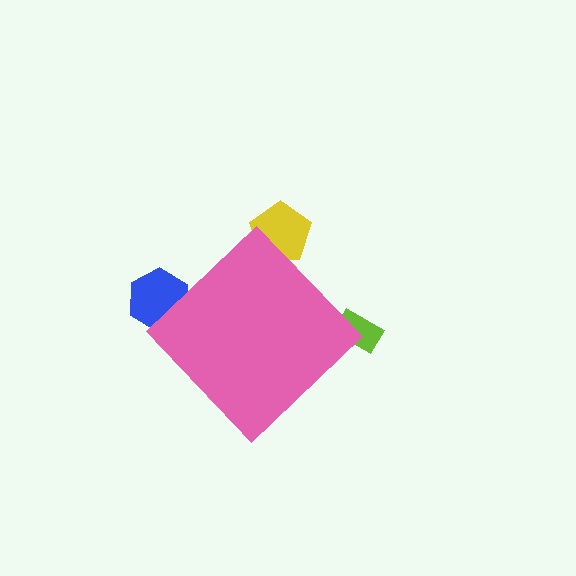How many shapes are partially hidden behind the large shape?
3 shapes are partially hidden.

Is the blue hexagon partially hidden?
Yes, the blue hexagon is partially hidden behind the pink diamond.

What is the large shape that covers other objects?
A pink diamond.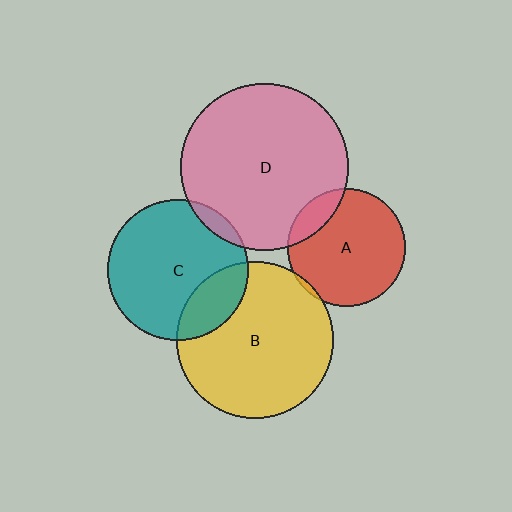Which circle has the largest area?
Circle D (pink).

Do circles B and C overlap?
Yes.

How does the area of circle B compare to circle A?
Approximately 1.8 times.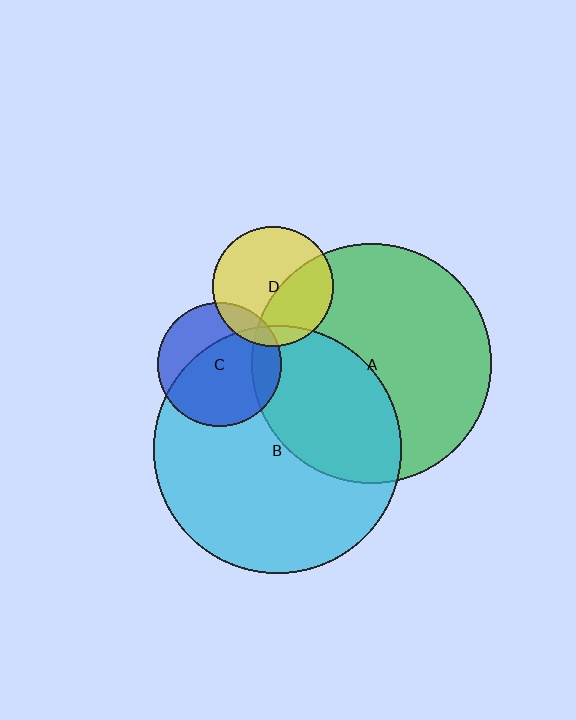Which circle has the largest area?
Circle B (cyan).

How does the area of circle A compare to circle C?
Approximately 3.7 times.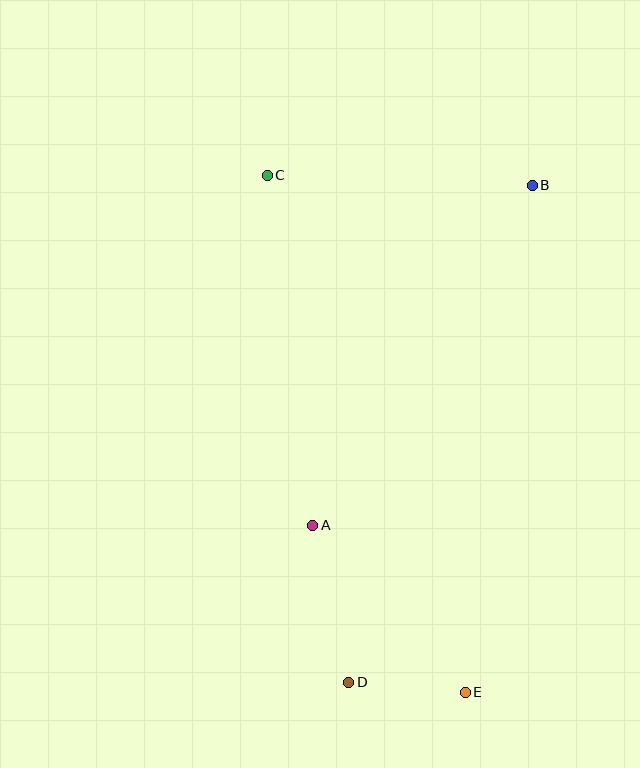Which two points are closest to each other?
Points D and E are closest to each other.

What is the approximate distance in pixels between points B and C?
The distance between B and C is approximately 265 pixels.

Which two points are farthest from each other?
Points C and E are farthest from each other.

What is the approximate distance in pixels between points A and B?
The distance between A and B is approximately 405 pixels.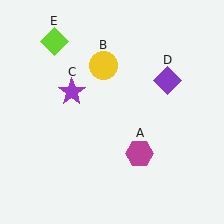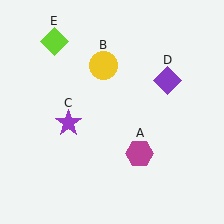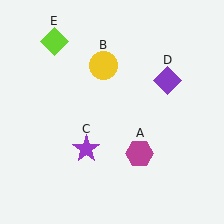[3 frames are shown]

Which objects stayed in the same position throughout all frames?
Magenta hexagon (object A) and yellow circle (object B) and purple diamond (object D) and lime diamond (object E) remained stationary.